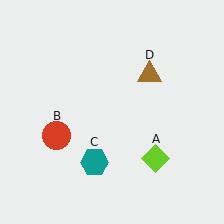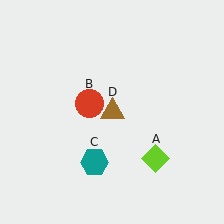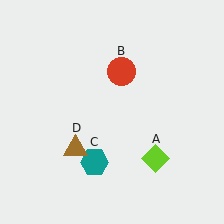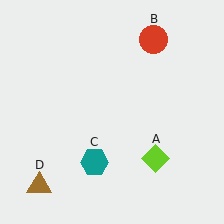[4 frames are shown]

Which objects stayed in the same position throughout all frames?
Lime diamond (object A) and teal hexagon (object C) remained stationary.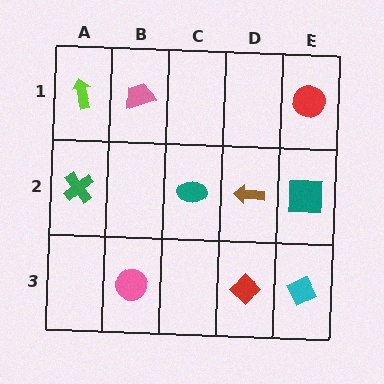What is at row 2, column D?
A brown arrow.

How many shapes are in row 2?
4 shapes.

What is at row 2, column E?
A teal square.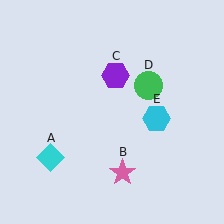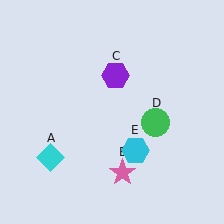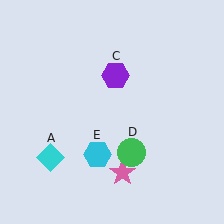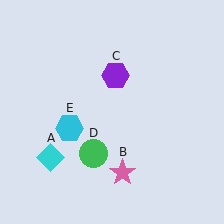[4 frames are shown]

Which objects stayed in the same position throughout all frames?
Cyan diamond (object A) and pink star (object B) and purple hexagon (object C) remained stationary.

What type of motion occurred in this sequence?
The green circle (object D), cyan hexagon (object E) rotated clockwise around the center of the scene.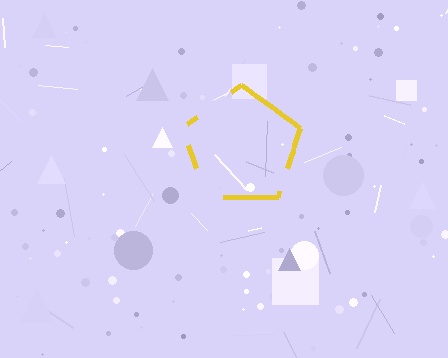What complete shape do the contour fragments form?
The contour fragments form a pentagon.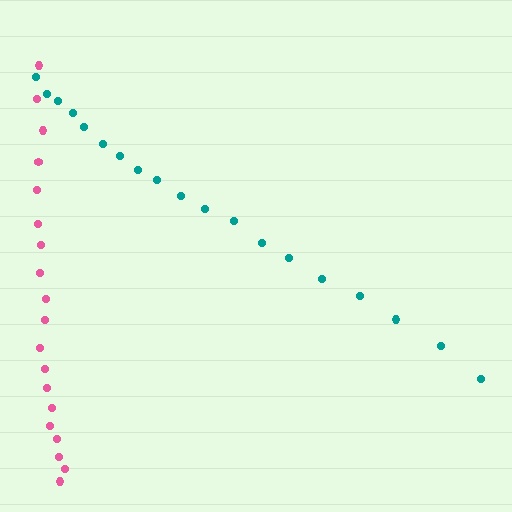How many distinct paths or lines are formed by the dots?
There are 2 distinct paths.